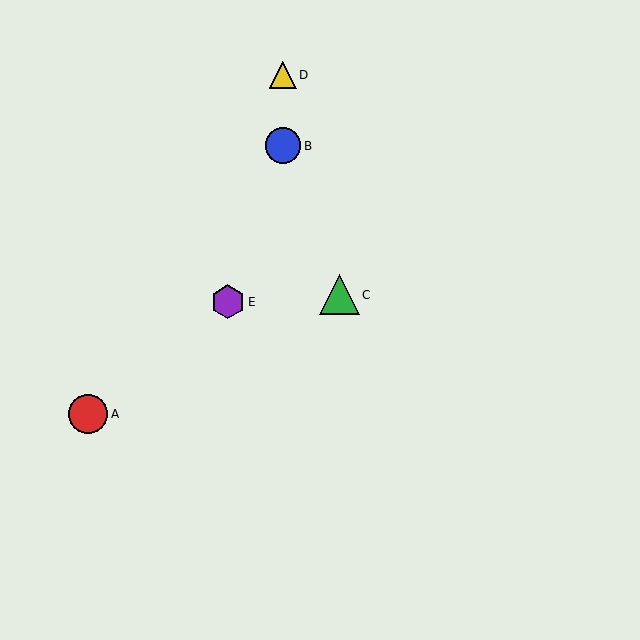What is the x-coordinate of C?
Object C is at x≈339.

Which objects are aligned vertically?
Objects B, D are aligned vertically.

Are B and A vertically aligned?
No, B is at x≈283 and A is at x≈88.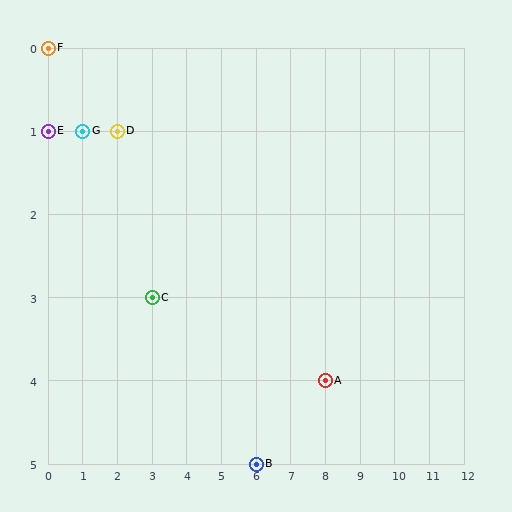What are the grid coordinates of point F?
Point F is at grid coordinates (0, 0).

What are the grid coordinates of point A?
Point A is at grid coordinates (8, 4).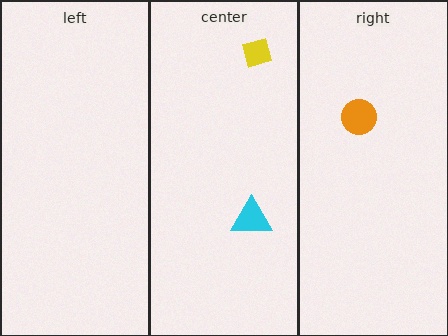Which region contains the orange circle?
The right region.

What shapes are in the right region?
The orange circle.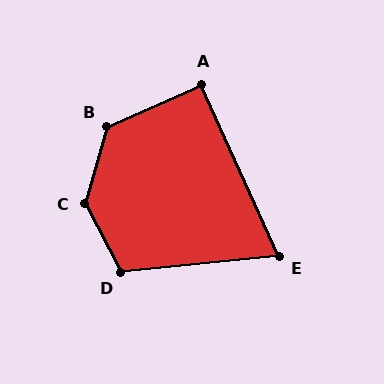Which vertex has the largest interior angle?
C, at approximately 137 degrees.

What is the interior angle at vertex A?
Approximately 90 degrees (approximately right).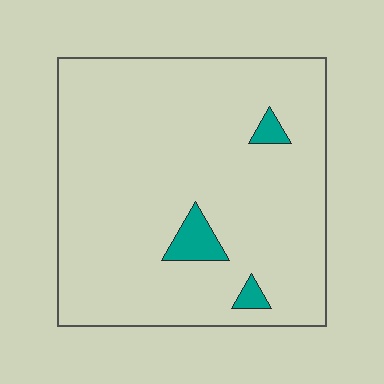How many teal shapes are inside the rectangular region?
3.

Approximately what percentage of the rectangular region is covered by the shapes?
Approximately 5%.